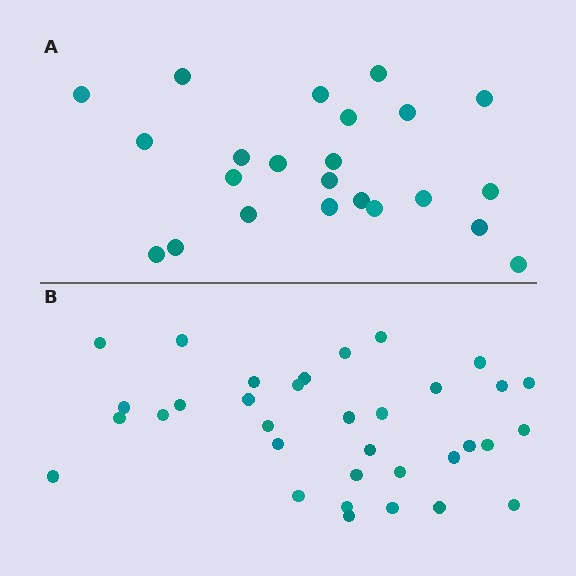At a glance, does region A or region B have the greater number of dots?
Region B (the bottom region) has more dots.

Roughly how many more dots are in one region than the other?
Region B has roughly 12 or so more dots than region A.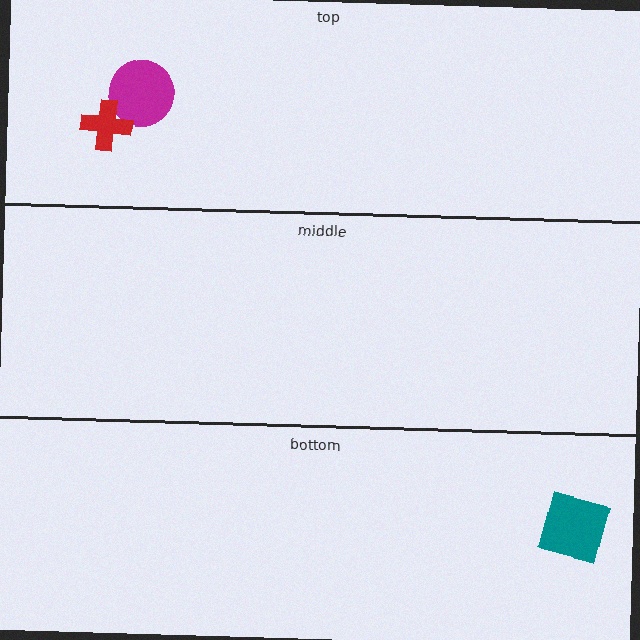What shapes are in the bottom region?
The teal square.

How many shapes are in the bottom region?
1.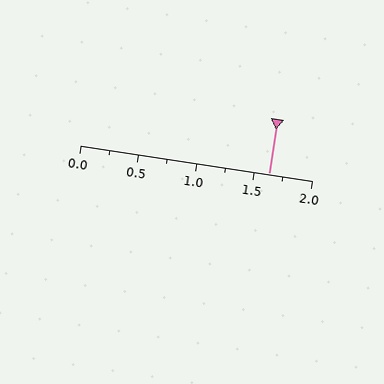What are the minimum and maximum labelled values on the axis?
The axis runs from 0.0 to 2.0.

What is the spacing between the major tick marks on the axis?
The major ticks are spaced 0.5 apart.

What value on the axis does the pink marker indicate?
The marker indicates approximately 1.62.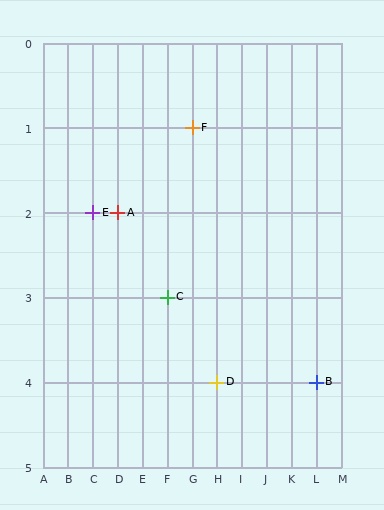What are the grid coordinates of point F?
Point F is at grid coordinates (G, 1).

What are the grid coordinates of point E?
Point E is at grid coordinates (C, 2).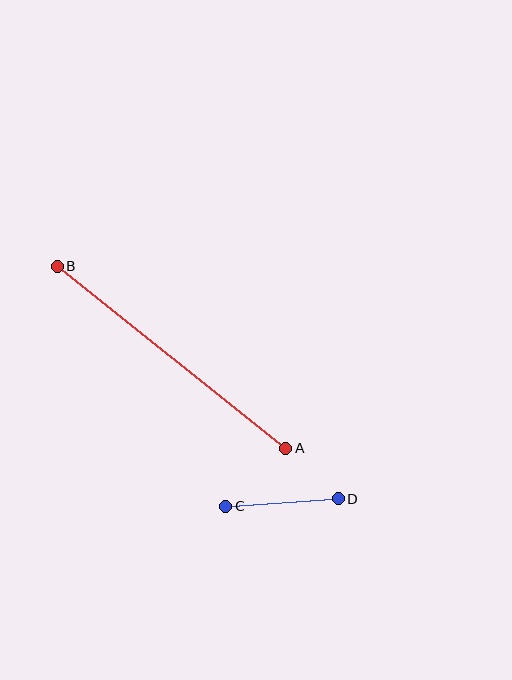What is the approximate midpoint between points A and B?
The midpoint is at approximately (171, 357) pixels.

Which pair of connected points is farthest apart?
Points A and B are farthest apart.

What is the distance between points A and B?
The distance is approximately 292 pixels.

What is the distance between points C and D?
The distance is approximately 113 pixels.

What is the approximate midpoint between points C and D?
The midpoint is at approximately (282, 502) pixels.